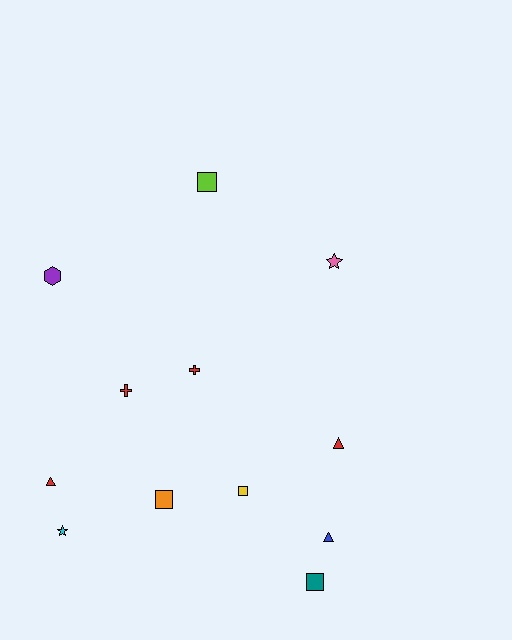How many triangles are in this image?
There are 3 triangles.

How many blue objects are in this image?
There is 1 blue object.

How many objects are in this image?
There are 12 objects.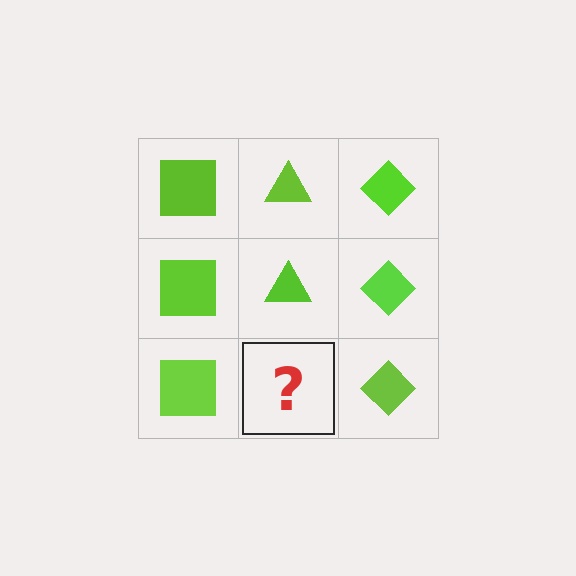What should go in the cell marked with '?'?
The missing cell should contain a lime triangle.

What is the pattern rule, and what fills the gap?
The rule is that each column has a consistent shape. The gap should be filled with a lime triangle.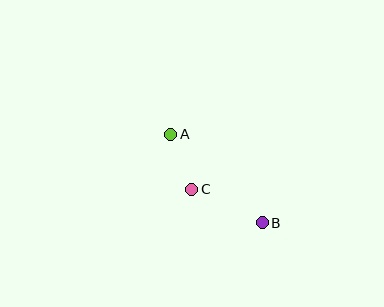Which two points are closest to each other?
Points A and C are closest to each other.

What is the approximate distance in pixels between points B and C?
The distance between B and C is approximately 78 pixels.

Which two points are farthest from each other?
Points A and B are farthest from each other.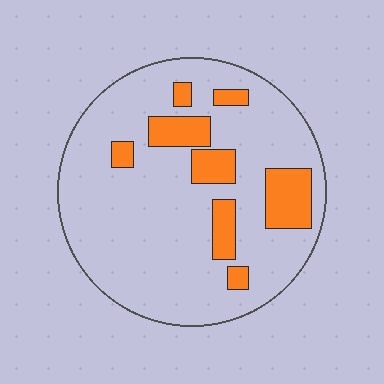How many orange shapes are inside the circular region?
8.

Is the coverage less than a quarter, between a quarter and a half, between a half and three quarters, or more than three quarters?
Less than a quarter.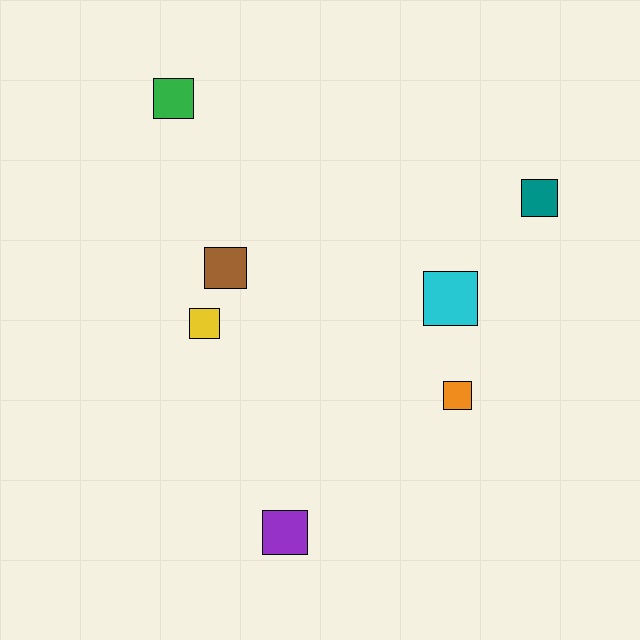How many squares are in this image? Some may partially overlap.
There are 7 squares.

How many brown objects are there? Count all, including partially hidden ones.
There is 1 brown object.